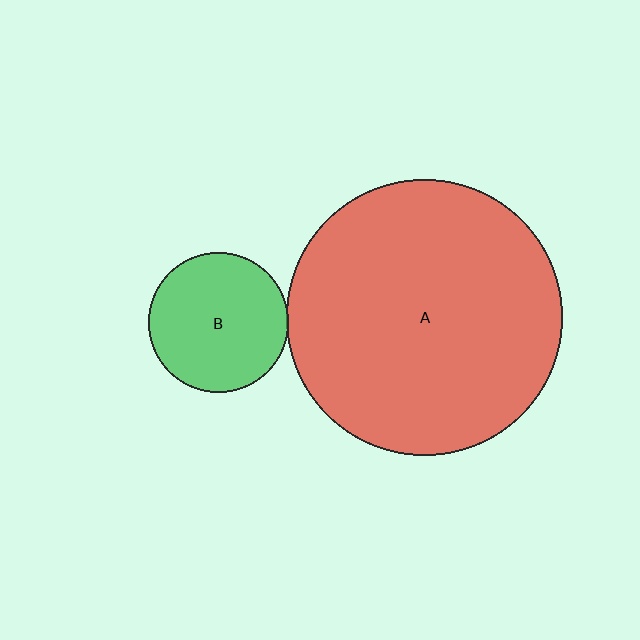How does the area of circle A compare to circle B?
Approximately 3.9 times.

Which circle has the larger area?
Circle A (red).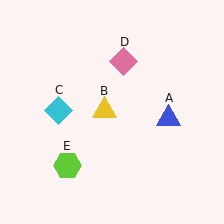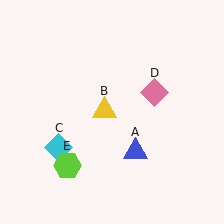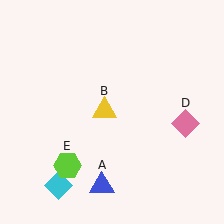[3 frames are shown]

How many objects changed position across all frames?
3 objects changed position: blue triangle (object A), cyan diamond (object C), pink diamond (object D).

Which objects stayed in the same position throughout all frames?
Yellow triangle (object B) and lime hexagon (object E) remained stationary.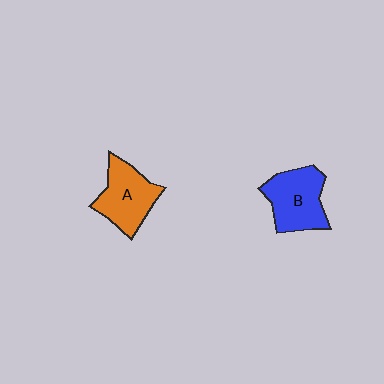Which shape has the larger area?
Shape B (blue).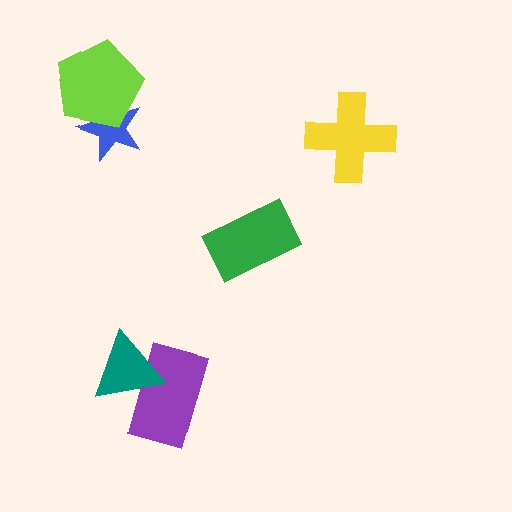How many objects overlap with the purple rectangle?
1 object overlaps with the purple rectangle.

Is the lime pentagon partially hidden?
No, no other shape covers it.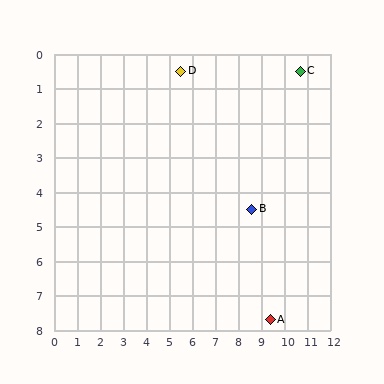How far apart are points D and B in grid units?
Points D and B are about 5.1 grid units apart.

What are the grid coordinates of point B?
Point B is at approximately (8.6, 4.5).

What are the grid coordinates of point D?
Point D is at approximately (5.5, 0.5).